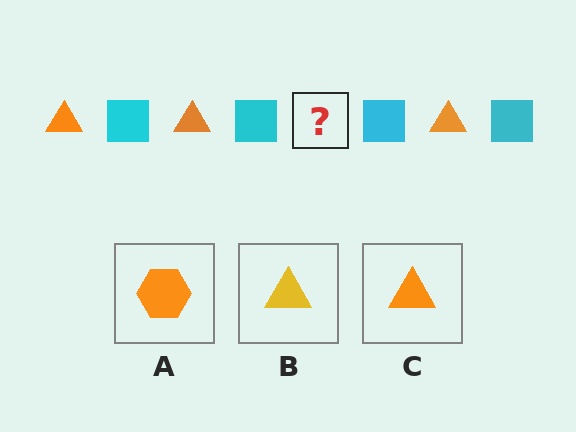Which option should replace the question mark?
Option C.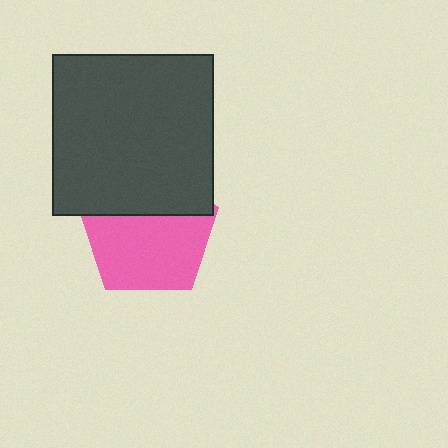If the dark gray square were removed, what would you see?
You would see the complete pink pentagon.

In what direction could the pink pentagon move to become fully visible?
The pink pentagon could move down. That would shift it out from behind the dark gray square entirely.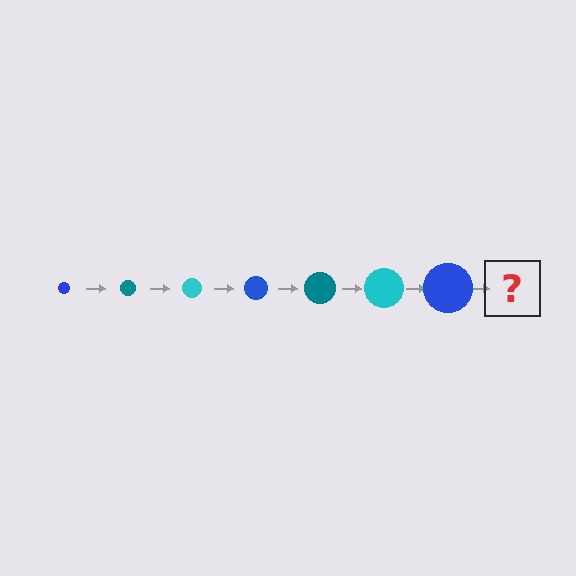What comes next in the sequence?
The next element should be a teal circle, larger than the previous one.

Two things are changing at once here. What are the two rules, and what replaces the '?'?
The two rules are that the circle grows larger each step and the color cycles through blue, teal, and cyan. The '?' should be a teal circle, larger than the previous one.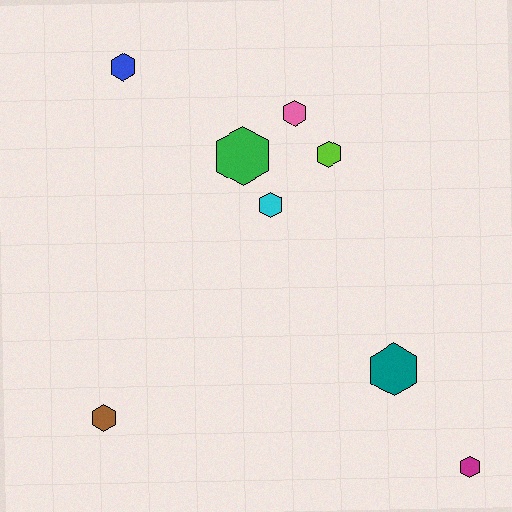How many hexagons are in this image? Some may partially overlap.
There are 8 hexagons.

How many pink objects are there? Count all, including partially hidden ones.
There is 1 pink object.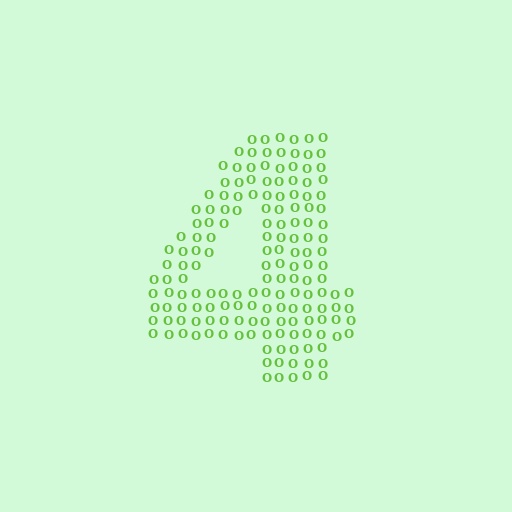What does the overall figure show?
The overall figure shows the digit 4.